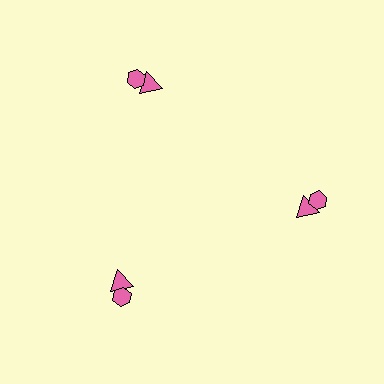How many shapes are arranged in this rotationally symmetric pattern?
There are 6 shapes, arranged in 3 groups of 2.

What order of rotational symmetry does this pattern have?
This pattern has 3-fold rotational symmetry.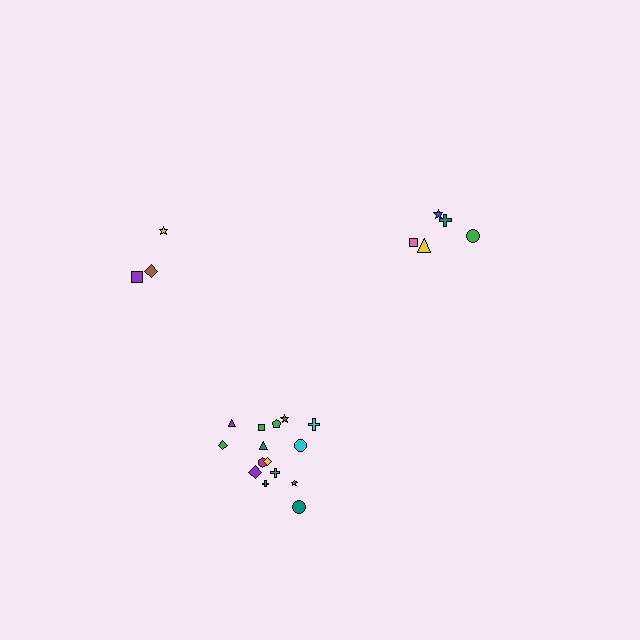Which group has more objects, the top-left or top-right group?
The top-right group.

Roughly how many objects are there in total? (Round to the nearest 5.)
Roughly 25 objects in total.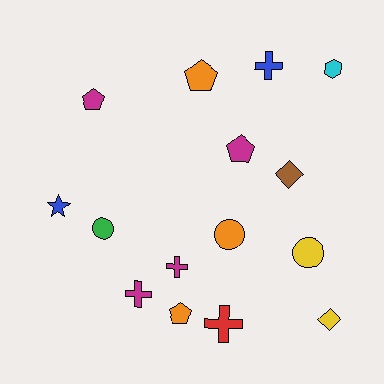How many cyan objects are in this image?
There is 1 cyan object.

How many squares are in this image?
There are no squares.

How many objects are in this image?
There are 15 objects.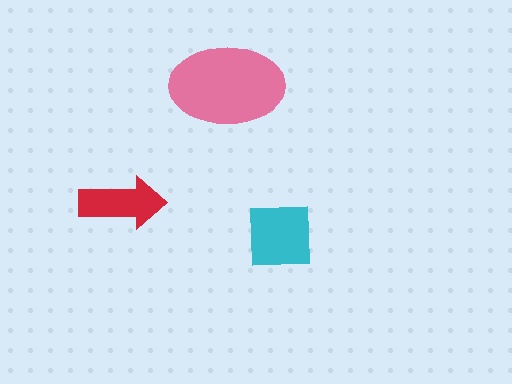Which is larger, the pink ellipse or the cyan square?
The pink ellipse.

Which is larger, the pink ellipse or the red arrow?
The pink ellipse.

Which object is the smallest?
The red arrow.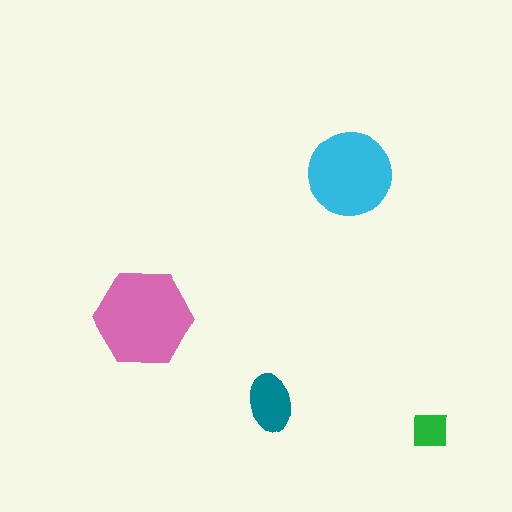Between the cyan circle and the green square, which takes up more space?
The cyan circle.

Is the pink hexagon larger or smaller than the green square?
Larger.